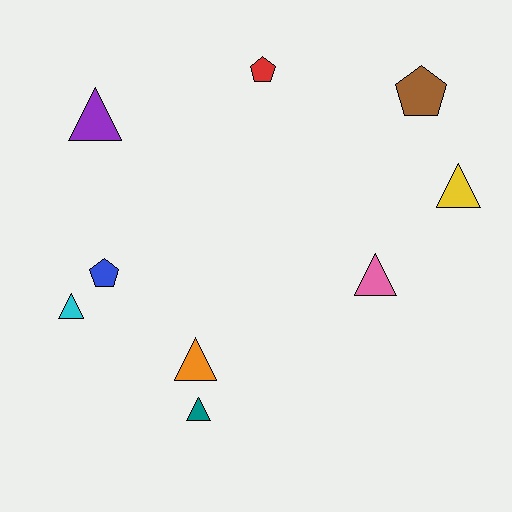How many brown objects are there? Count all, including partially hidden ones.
There is 1 brown object.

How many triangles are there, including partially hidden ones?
There are 6 triangles.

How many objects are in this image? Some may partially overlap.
There are 9 objects.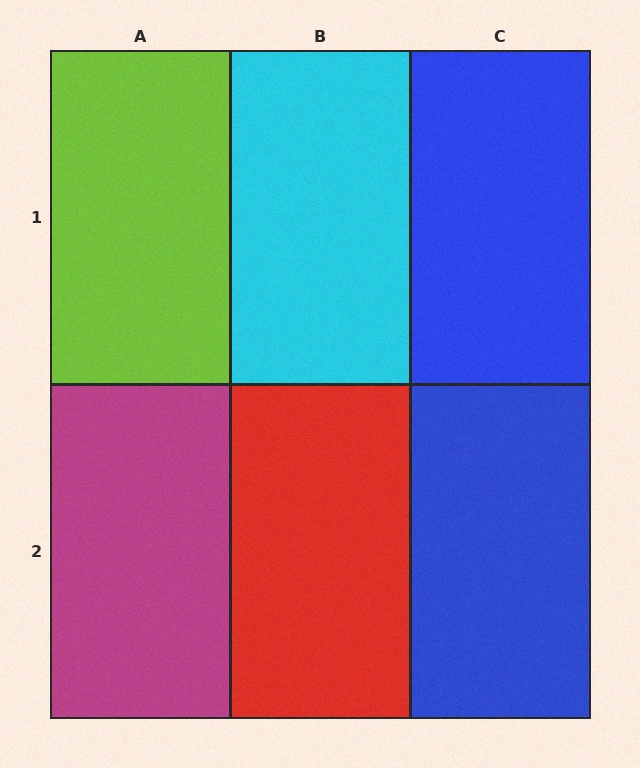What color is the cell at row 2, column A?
Magenta.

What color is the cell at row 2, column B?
Red.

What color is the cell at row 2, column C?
Blue.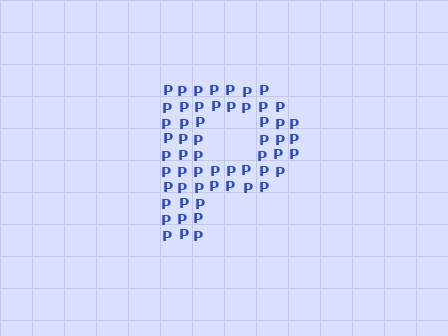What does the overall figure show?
The overall figure shows the letter P.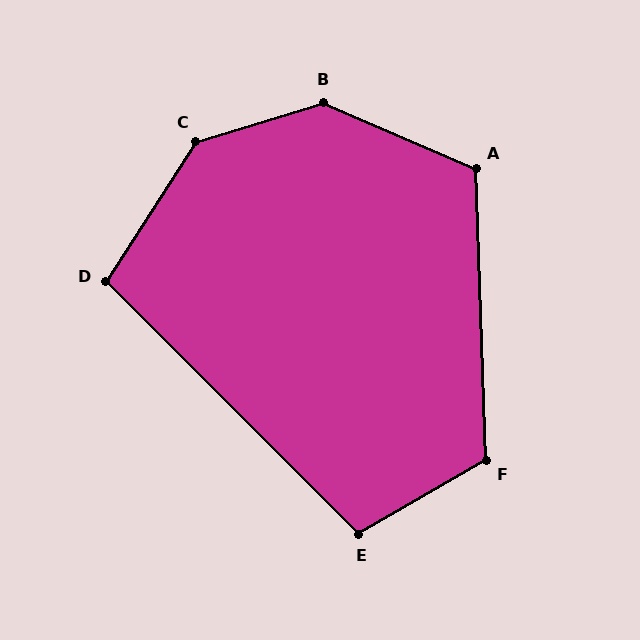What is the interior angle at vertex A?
Approximately 115 degrees (obtuse).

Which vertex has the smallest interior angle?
D, at approximately 102 degrees.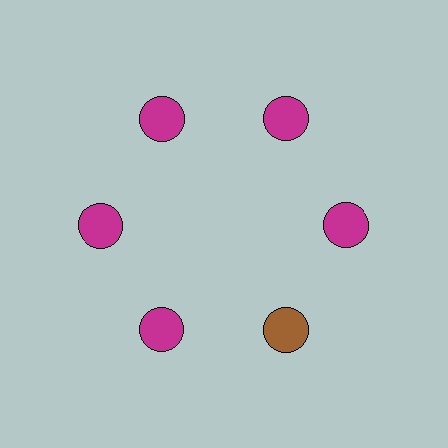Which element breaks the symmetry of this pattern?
The brown circle at roughly the 5 o'clock position breaks the symmetry. All other shapes are magenta circles.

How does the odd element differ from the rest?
It has a different color: brown instead of magenta.